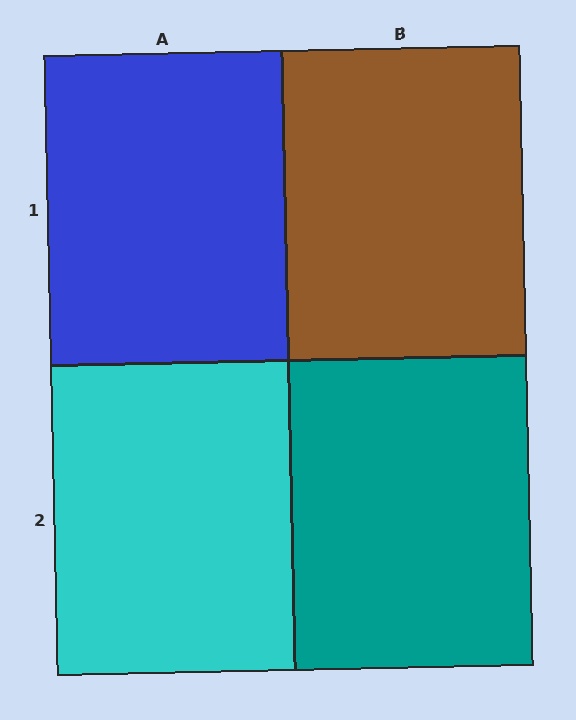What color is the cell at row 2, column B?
Teal.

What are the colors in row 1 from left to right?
Blue, brown.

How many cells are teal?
1 cell is teal.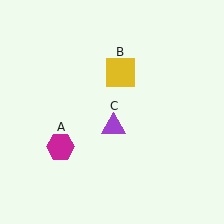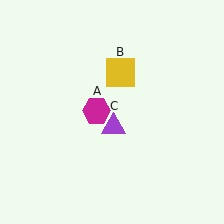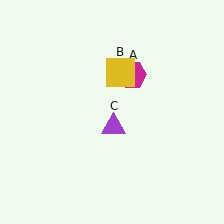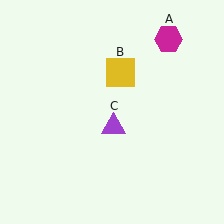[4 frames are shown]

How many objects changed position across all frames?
1 object changed position: magenta hexagon (object A).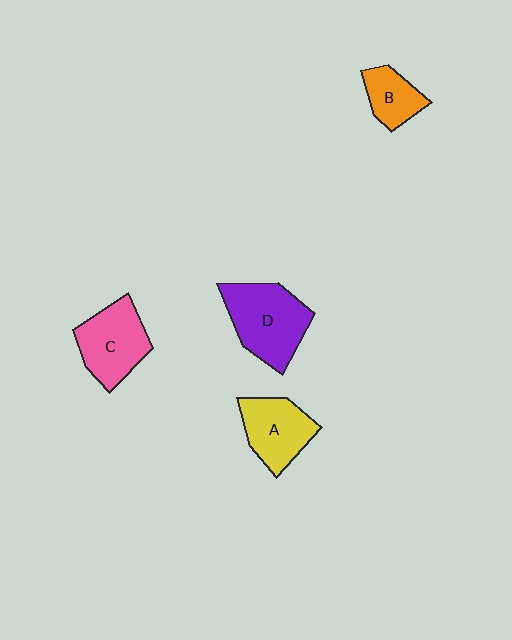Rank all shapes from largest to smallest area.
From largest to smallest: D (purple), C (pink), A (yellow), B (orange).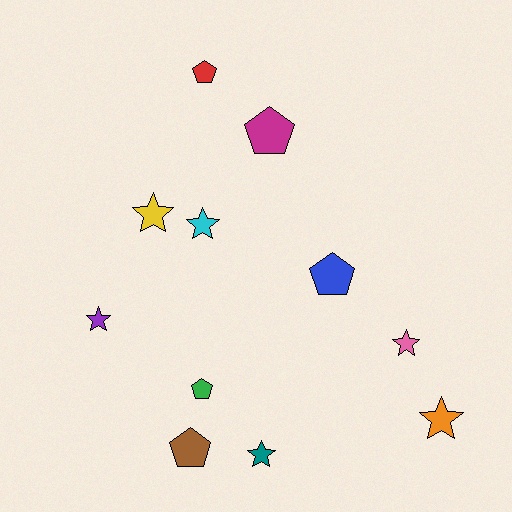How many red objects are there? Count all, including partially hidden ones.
There is 1 red object.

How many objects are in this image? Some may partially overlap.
There are 11 objects.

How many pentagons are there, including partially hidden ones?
There are 5 pentagons.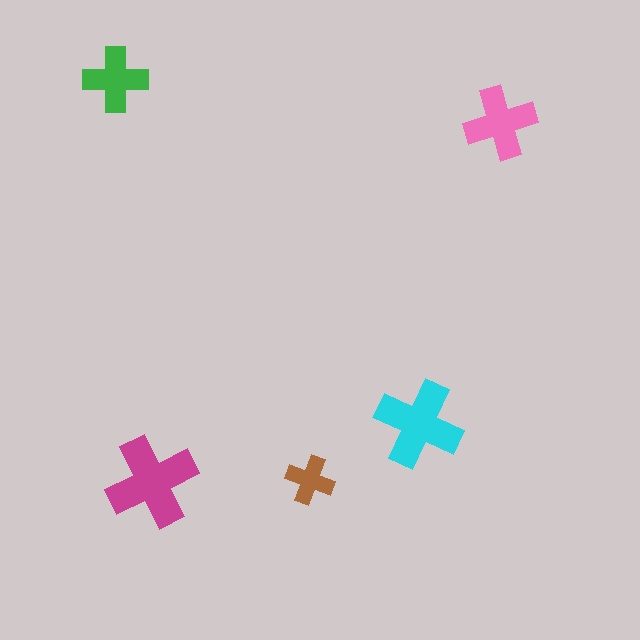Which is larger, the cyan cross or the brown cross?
The cyan one.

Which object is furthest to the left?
The green cross is leftmost.